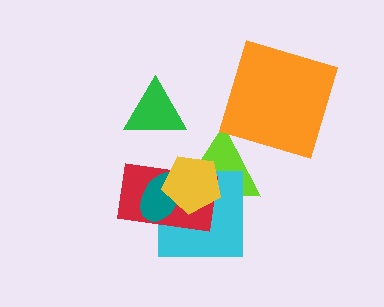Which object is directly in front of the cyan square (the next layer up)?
The red rectangle is directly in front of the cyan square.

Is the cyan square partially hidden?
Yes, it is partially covered by another shape.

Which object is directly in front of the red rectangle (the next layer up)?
The teal ellipse is directly in front of the red rectangle.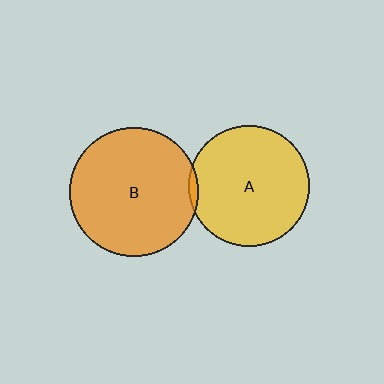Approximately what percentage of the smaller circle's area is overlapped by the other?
Approximately 5%.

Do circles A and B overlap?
Yes.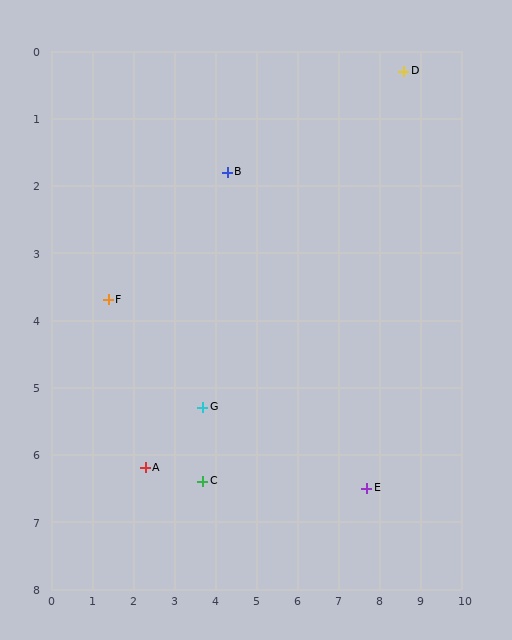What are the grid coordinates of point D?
Point D is at approximately (8.6, 0.3).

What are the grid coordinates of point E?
Point E is at approximately (7.7, 6.5).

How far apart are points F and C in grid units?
Points F and C are about 3.5 grid units apart.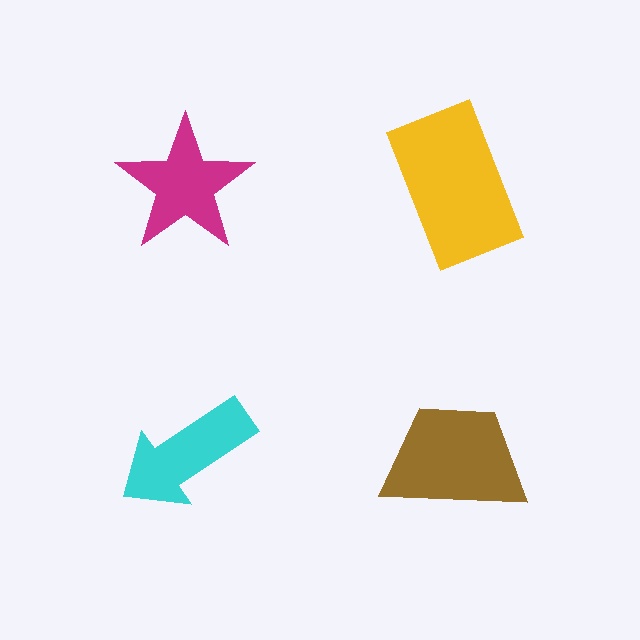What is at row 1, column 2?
A yellow rectangle.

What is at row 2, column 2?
A brown trapezoid.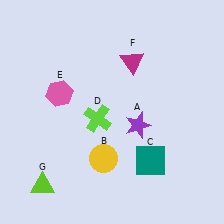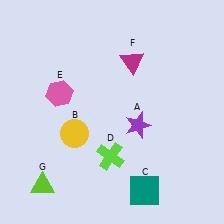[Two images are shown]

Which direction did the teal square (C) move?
The teal square (C) moved down.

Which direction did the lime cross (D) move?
The lime cross (D) moved down.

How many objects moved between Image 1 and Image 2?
3 objects moved between the two images.